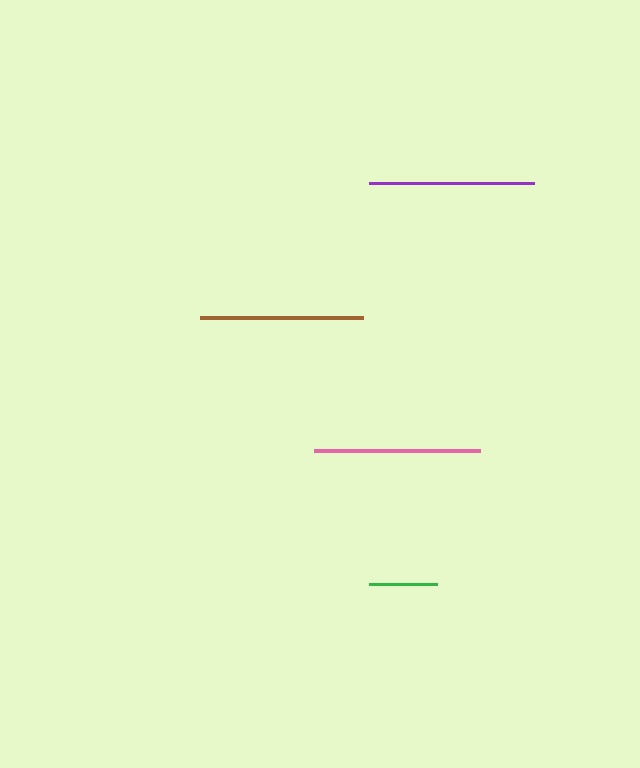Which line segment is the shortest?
The green line is the shortest at approximately 68 pixels.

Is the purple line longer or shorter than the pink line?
The pink line is longer than the purple line.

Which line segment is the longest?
The pink line is the longest at approximately 166 pixels.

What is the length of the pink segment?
The pink segment is approximately 166 pixels long.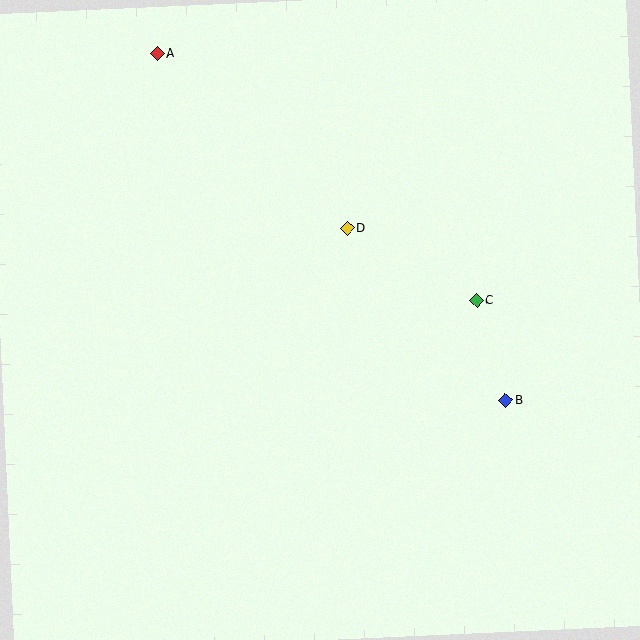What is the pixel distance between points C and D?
The distance between C and D is 148 pixels.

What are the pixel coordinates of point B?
Point B is at (506, 401).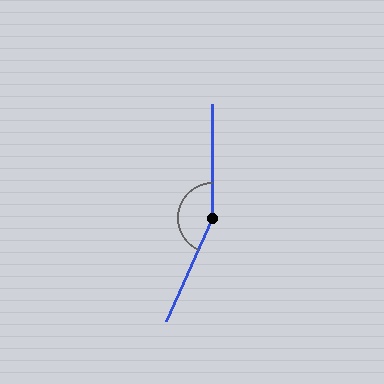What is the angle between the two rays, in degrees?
Approximately 156 degrees.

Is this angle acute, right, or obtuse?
It is obtuse.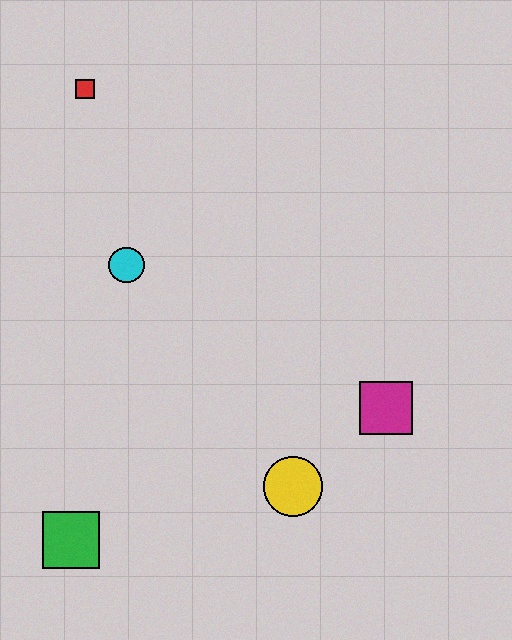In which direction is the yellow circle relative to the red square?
The yellow circle is below the red square.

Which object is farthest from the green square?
The red square is farthest from the green square.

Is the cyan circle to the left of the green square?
No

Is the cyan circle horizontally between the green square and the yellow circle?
Yes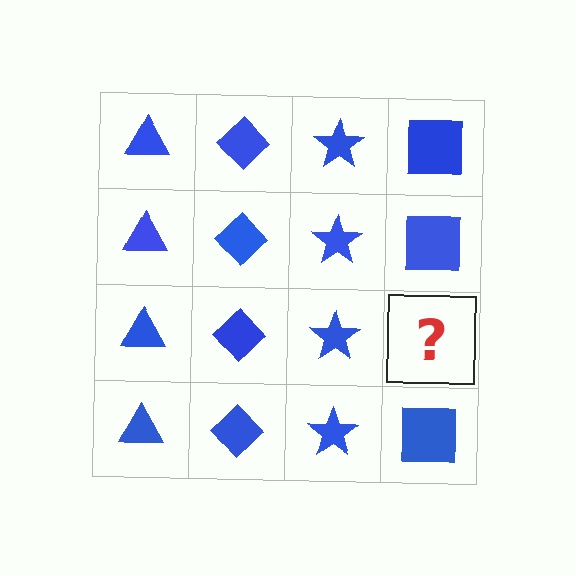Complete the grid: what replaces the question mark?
The question mark should be replaced with a blue square.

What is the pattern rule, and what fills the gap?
The rule is that each column has a consistent shape. The gap should be filled with a blue square.